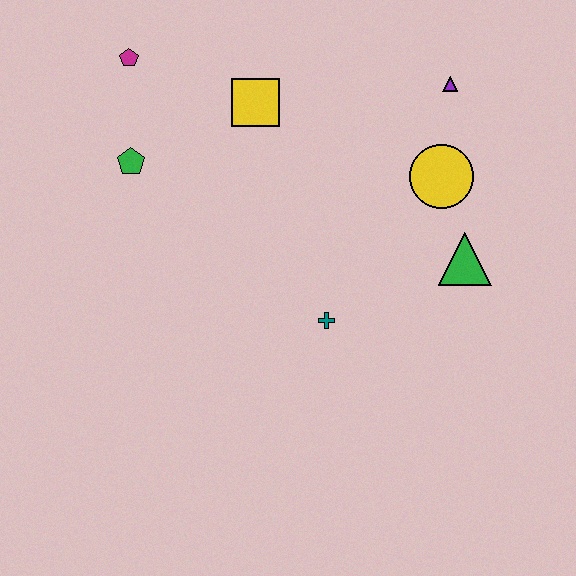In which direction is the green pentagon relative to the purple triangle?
The green pentagon is to the left of the purple triangle.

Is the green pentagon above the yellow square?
No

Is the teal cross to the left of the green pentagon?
No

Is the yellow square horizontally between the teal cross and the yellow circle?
No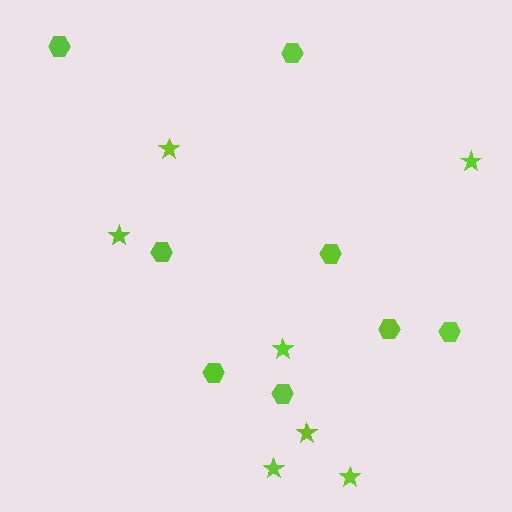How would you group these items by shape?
There are 2 groups: one group of hexagons (8) and one group of stars (7).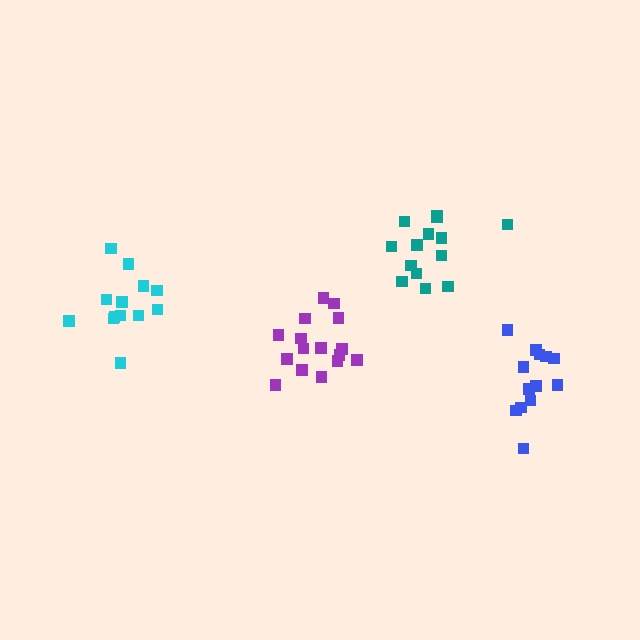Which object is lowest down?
The blue cluster is bottommost.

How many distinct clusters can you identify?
There are 4 distinct clusters.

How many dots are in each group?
Group 1: 16 dots, Group 2: 14 dots, Group 3: 13 dots, Group 4: 13 dots (56 total).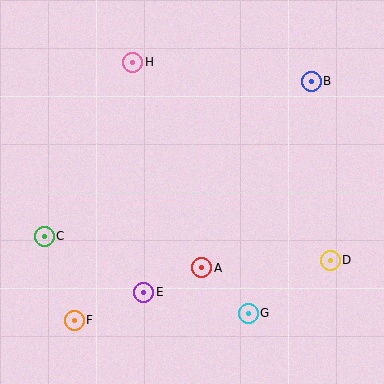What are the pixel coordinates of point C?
Point C is at (44, 236).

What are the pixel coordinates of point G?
Point G is at (248, 313).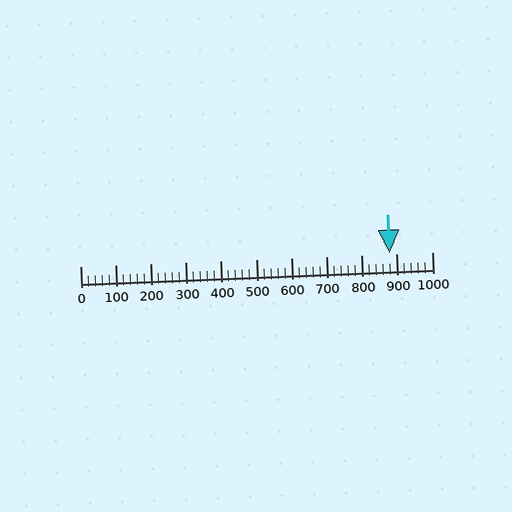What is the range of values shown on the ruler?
The ruler shows values from 0 to 1000.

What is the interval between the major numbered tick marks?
The major tick marks are spaced 100 units apart.